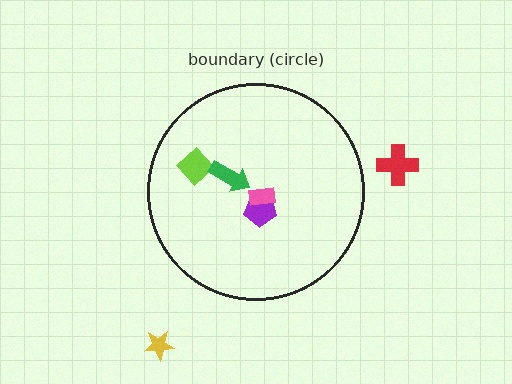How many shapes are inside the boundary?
4 inside, 2 outside.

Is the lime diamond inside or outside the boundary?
Inside.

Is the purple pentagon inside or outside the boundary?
Inside.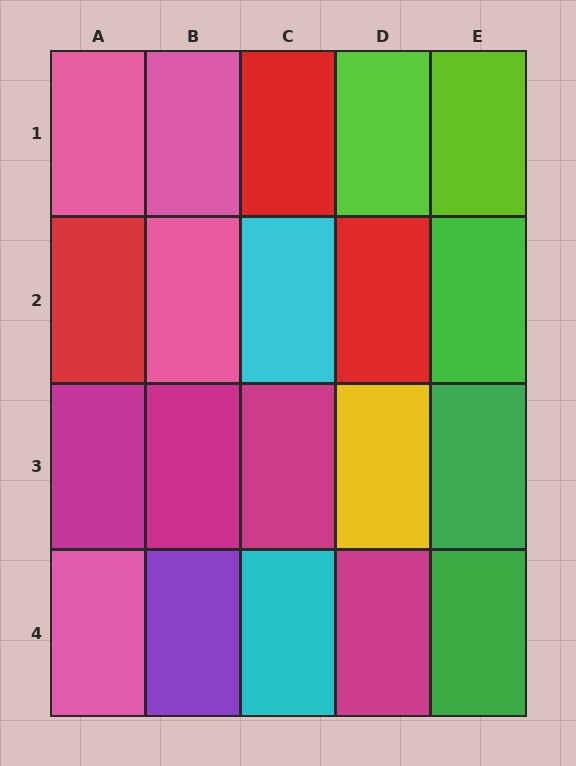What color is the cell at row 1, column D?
Lime.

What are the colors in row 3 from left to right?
Magenta, magenta, magenta, yellow, green.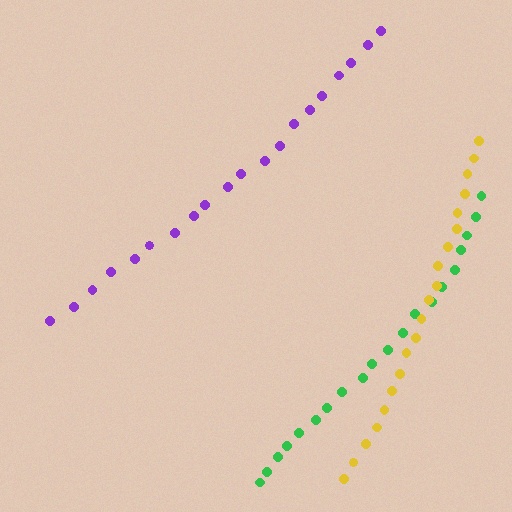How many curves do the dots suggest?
There are 3 distinct paths.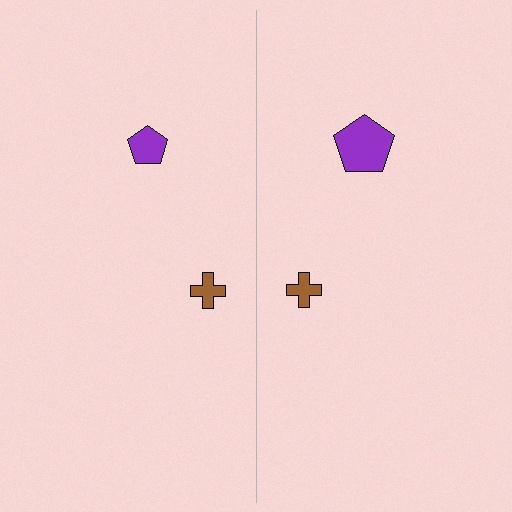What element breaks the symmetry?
The purple pentagon on the right side has a different size than its mirror counterpart.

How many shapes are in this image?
There are 4 shapes in this image.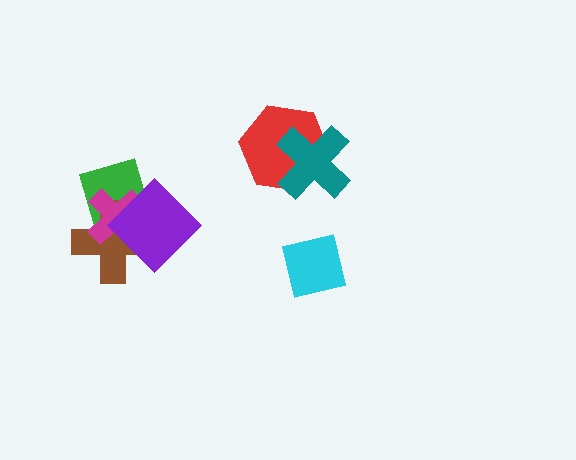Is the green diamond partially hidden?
Yes, it is partially covered by another shape.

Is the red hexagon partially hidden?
Yes, it is partially covered by another shape.